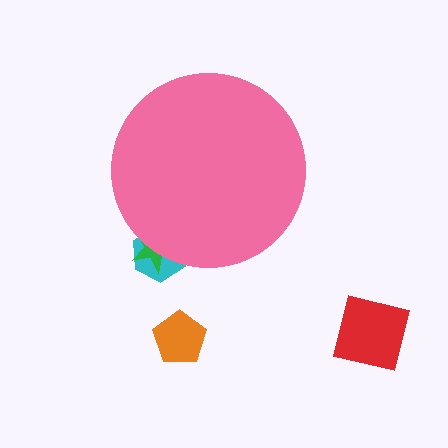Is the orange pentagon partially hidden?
No, the orange pentagon is fully visible.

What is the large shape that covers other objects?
A pink circle.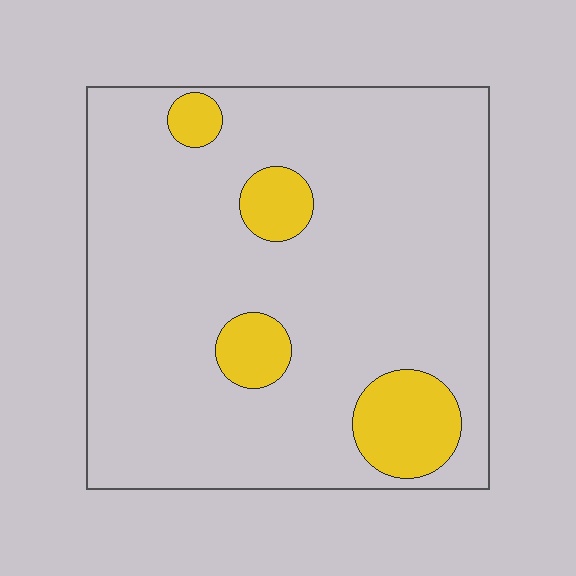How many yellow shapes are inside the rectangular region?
4.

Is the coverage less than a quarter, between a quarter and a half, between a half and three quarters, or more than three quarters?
Less than a quarter.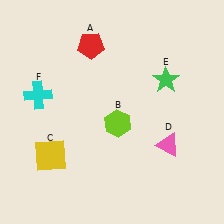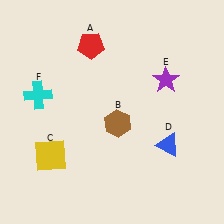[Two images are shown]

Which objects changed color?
B changed from lime to brown. D changed from pink to blue. E changed from green to purple.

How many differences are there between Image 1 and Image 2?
There are 3 differences between the two images.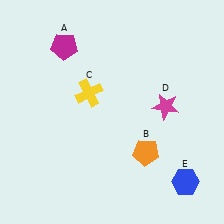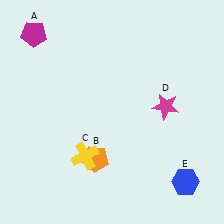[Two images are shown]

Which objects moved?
The objects that moved are: the magenta pentagon (A), the orange pentagon (B), the yellow cross (C).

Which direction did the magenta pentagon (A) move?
The magenta pentagon (A) moved left.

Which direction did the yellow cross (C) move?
The yellow cross (C) moved down.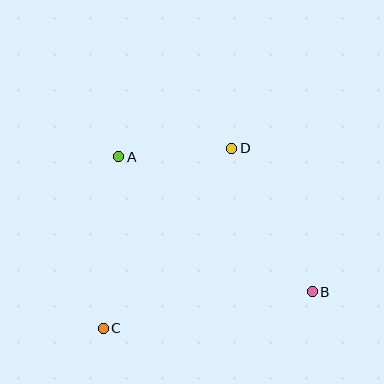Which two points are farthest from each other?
Points A and B are farthest from each other.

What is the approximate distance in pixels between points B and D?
The distance between B and D is approximately 165 pixels.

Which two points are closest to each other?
Points A and D are closest to each other.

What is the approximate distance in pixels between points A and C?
The distance between A and C is approximately 172 pixels.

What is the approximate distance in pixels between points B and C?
The distance between B and C is approximately 212 pixels.